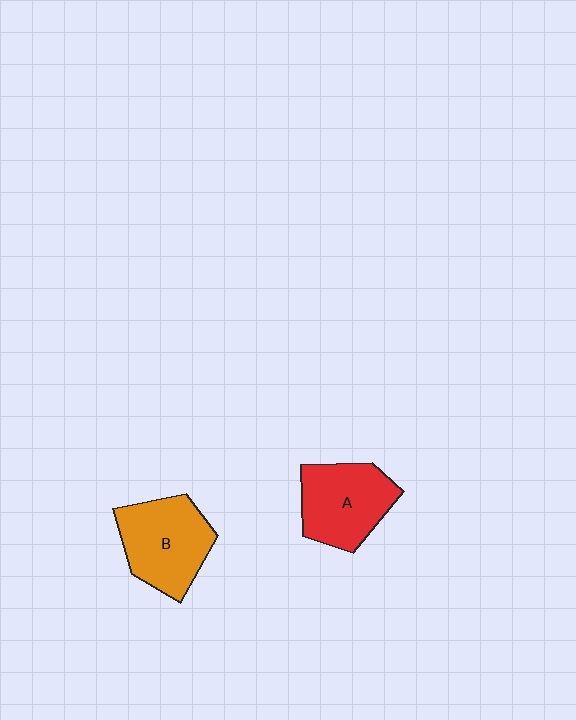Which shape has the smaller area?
Shape A (red).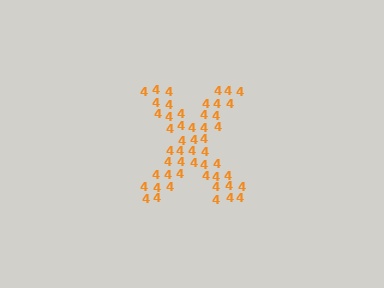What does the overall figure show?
The overall figure shows the letter X.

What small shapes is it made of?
It is made of small digit 4's.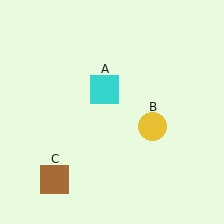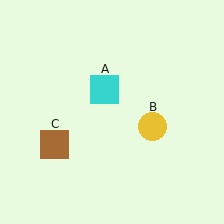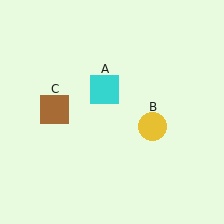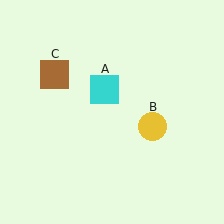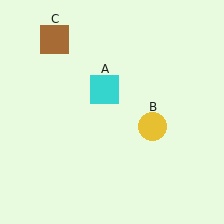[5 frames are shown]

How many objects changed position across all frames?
1 object changed position: brown square (object C).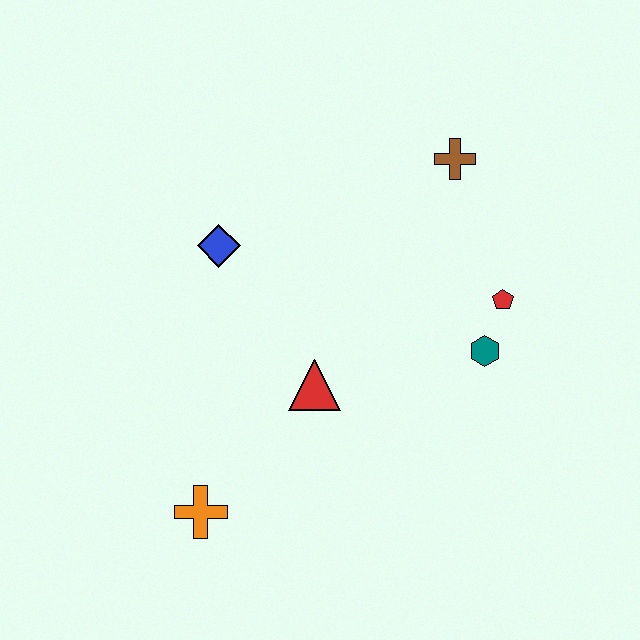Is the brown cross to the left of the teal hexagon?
Yes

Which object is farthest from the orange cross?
The brown cross is farthest from the orange cross.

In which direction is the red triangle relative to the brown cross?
The red triangle is below the brown cross.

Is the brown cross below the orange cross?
No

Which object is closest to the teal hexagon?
The red pentagon is closest to the teal hexagon.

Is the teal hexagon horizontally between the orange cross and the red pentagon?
Yes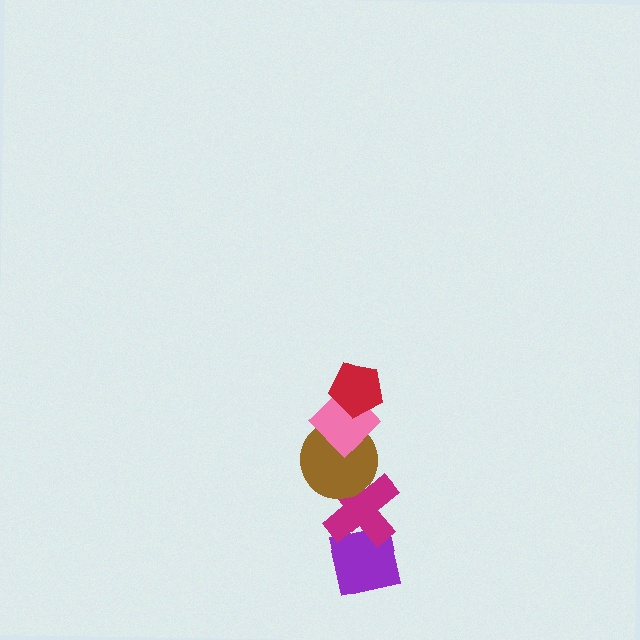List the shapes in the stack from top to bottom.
From top to bottom: the red pentagon, the pink diamond, the brown circle, the magenta cross, the purple square.